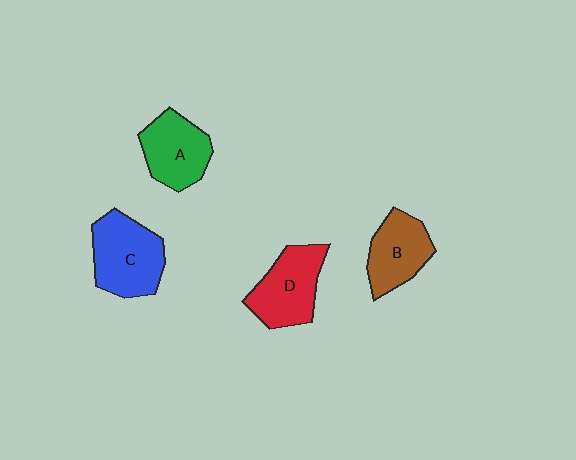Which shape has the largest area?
Shape C (blue).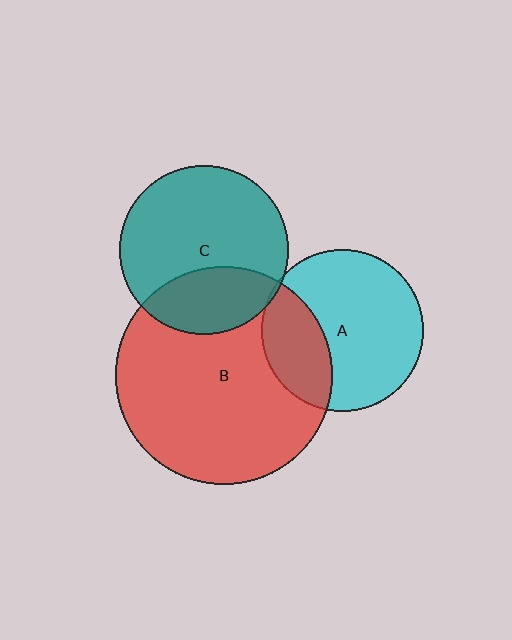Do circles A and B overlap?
Yes.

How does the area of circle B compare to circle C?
Approximately 1.7 times.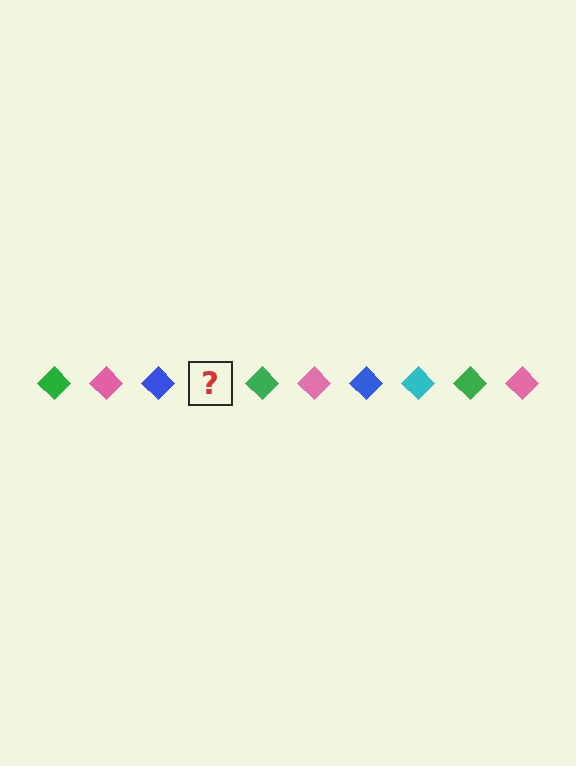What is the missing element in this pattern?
The missing element is a cyan diamond.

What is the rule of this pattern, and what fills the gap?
The rule is that the pattern cycles through green, pink, blue, cyan diamonds. The gap should be filled with a cyan diamond.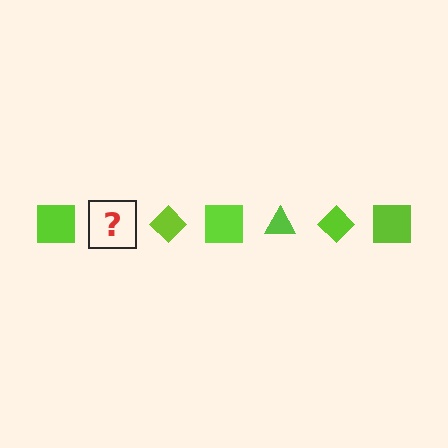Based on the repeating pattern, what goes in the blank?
The blank should be a lime triangle.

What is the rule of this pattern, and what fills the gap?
The rule is that the pattern cycles through square, triangle, diamond shapes in lime. The gap should be filled with a lime triangle.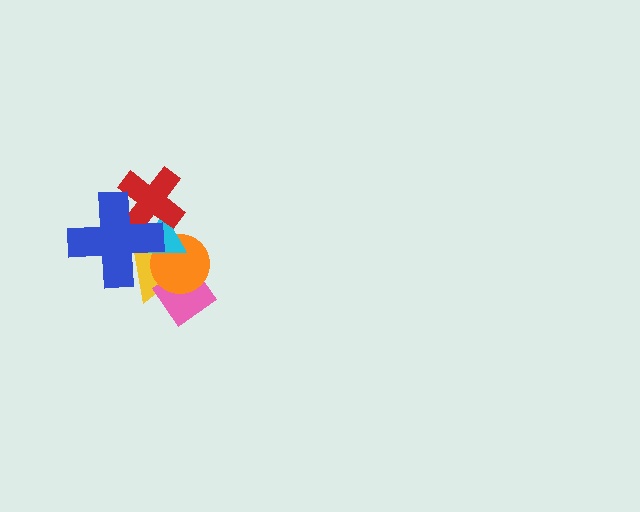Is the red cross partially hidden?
Yes, it is partially covered by another shape.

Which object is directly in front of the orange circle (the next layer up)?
The cyan triangle is directly in front of the orange circle.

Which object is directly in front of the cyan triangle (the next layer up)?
The red cross is directly in front of the cyan triangle.